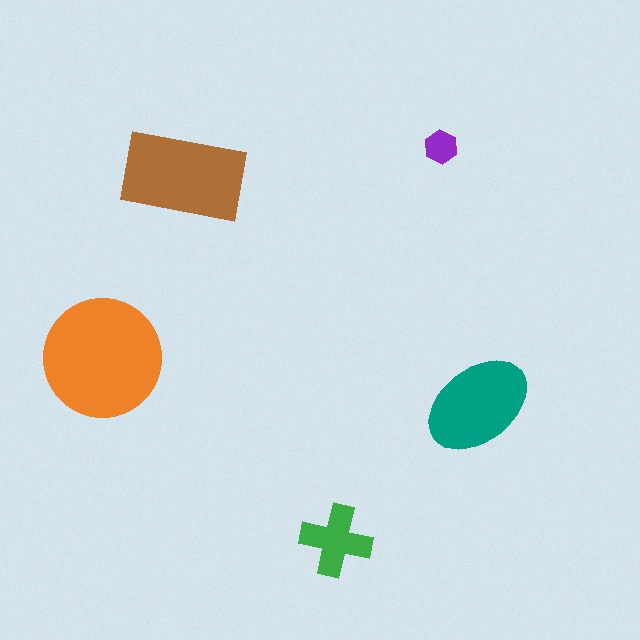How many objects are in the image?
There are 5 objects in the image.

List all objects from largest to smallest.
The orange circle, the brown rectangle, the teal ellipse, the green cross, the purple hexagon.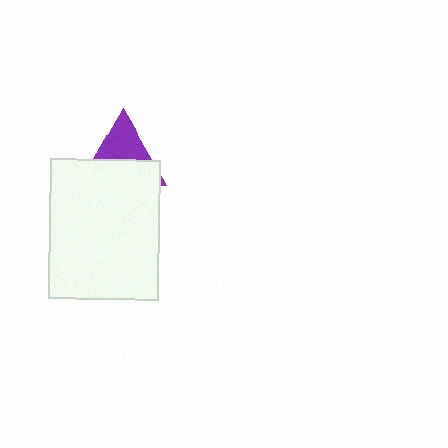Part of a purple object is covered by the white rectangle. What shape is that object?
It is a triangle.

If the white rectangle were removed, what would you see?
You would see the complete purple triangle.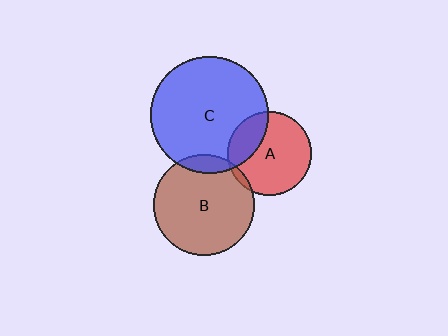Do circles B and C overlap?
Yes.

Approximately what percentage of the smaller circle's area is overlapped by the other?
Approximately 10%.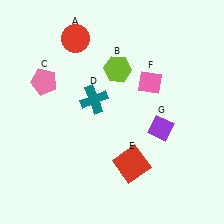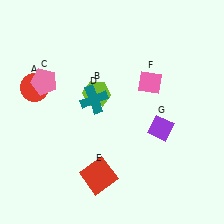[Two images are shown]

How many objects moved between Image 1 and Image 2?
3 objects moved between the two images.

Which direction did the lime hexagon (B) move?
The lime hexagon (B) moved down.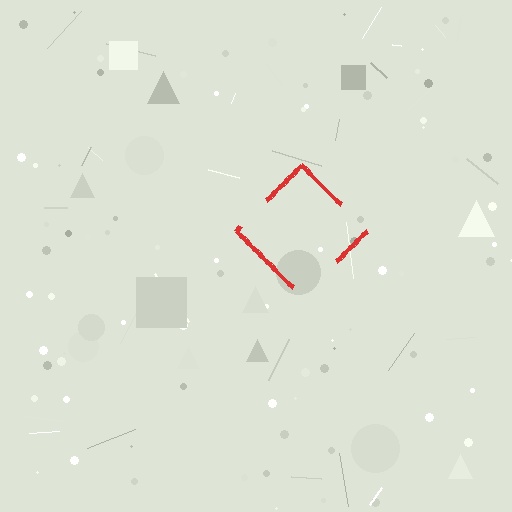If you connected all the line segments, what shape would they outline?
They would outline a diamond.